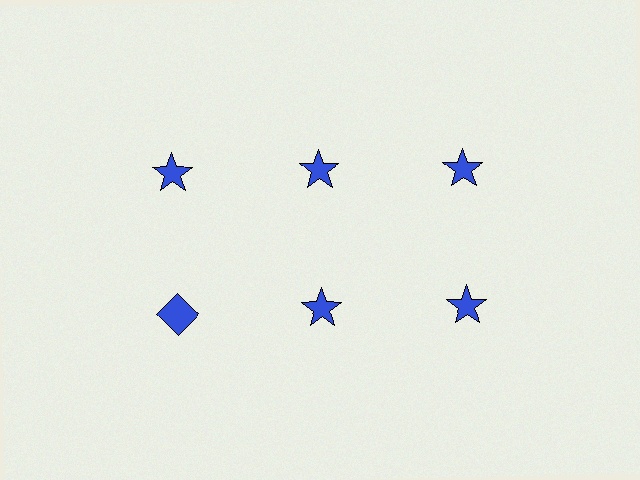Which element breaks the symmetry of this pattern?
The blue diamond in the second row, leftmost column breaks the symmetry. All other shapes are blue stars.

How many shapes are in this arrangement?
There are 6 shapes arranged in a grid pattern.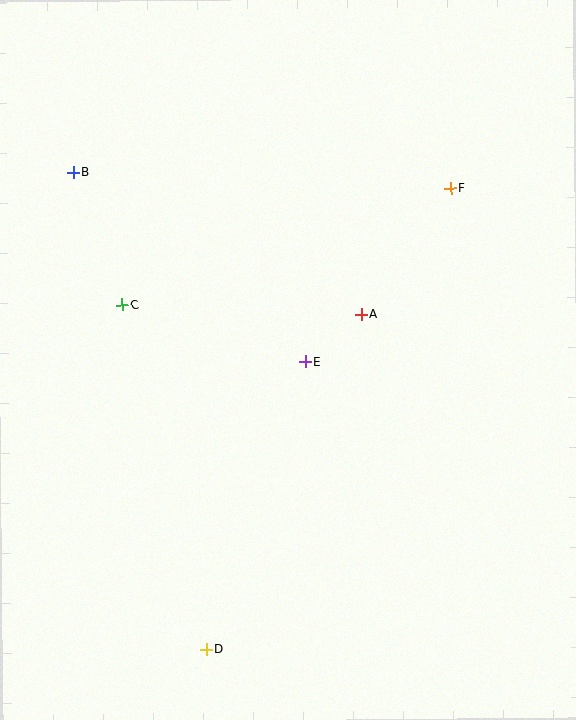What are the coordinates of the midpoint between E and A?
The midpoint between E and A is at (333, 338).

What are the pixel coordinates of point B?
Point B is at (73, 172).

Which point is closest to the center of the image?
Point E at (305, 361) is closest to the center.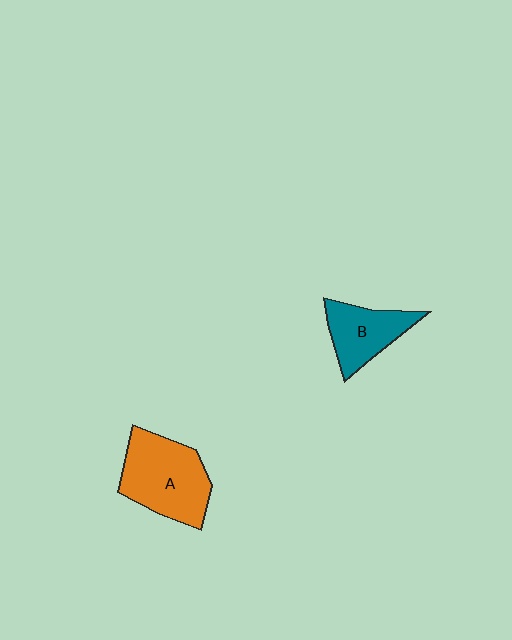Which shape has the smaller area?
Shape B (teal).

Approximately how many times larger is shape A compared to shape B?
Approximately 1.5 times.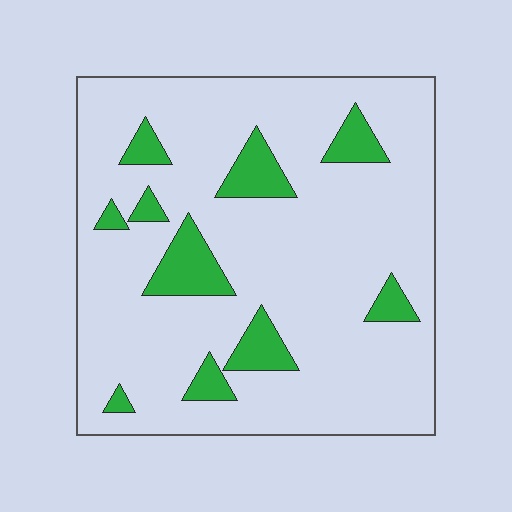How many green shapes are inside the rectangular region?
10.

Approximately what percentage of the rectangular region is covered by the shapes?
Approximately 15%.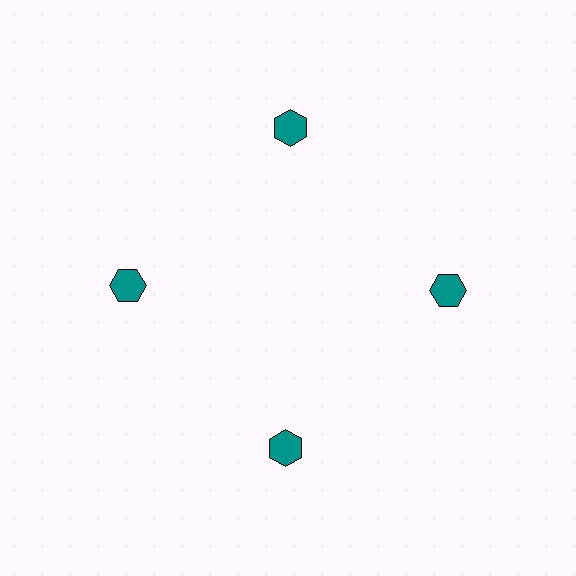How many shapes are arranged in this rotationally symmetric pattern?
There are 4 shapes, arranged in 4 groups of 1.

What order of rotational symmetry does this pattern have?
This pattern has 4-fold rotational symmetry.